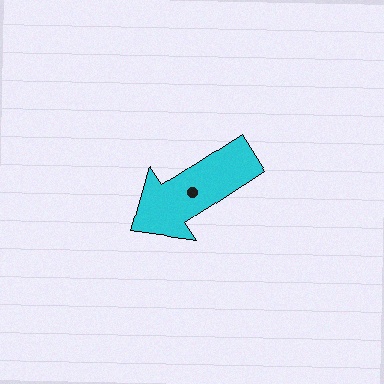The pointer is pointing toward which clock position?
Roughly 8 o'clock.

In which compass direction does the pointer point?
Southwest.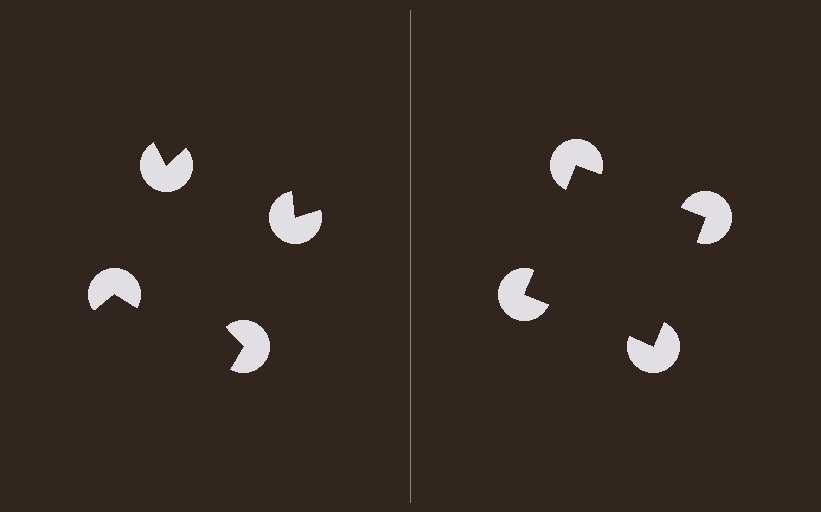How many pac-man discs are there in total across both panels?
8 — 4 on each side.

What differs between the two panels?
The pac-man discs are positioned identically on both sides; only the wedge orientations differ. On the right they align to a square; on the left they are misaligned.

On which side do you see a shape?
An illusory square appears on the right side. On the left side the wedge cuts are rotated, so no coherent shape forms.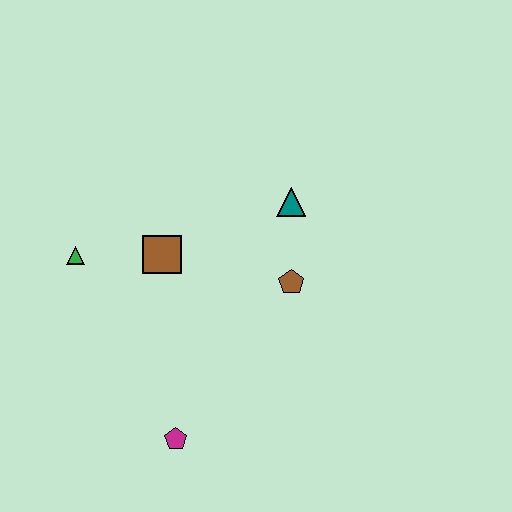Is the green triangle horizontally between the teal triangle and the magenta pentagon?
No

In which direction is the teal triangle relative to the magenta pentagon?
The teal triangle is above the magenta pentagon.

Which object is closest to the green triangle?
The brown square is closest to the green triangle.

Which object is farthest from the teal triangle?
The magenta pentagon is farthest from the teal triangle.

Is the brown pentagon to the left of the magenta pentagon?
No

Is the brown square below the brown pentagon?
No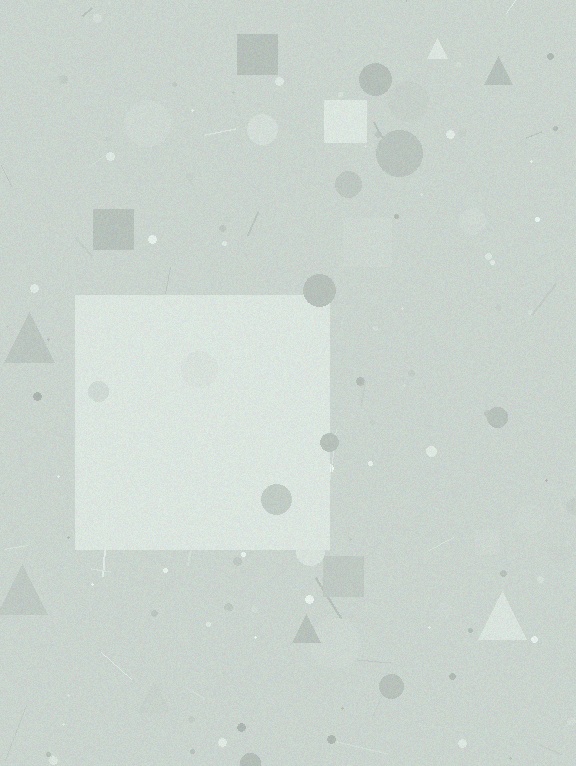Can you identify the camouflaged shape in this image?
The camouflaged shape is a square.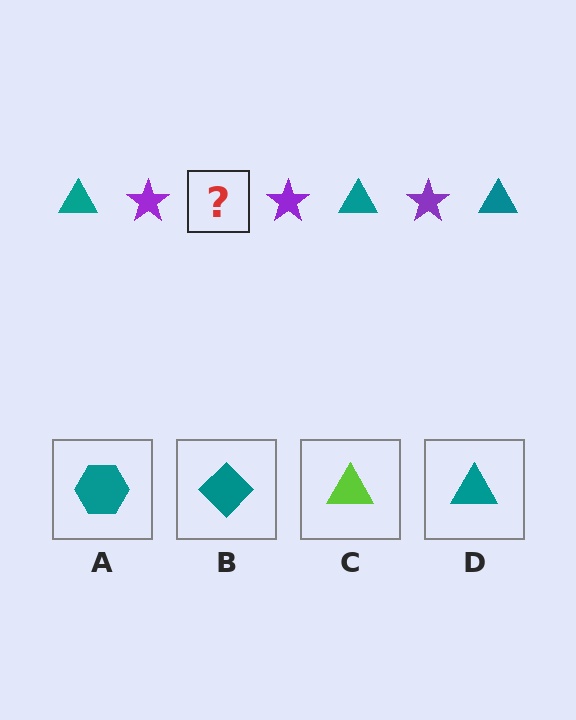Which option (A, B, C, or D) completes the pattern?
D.